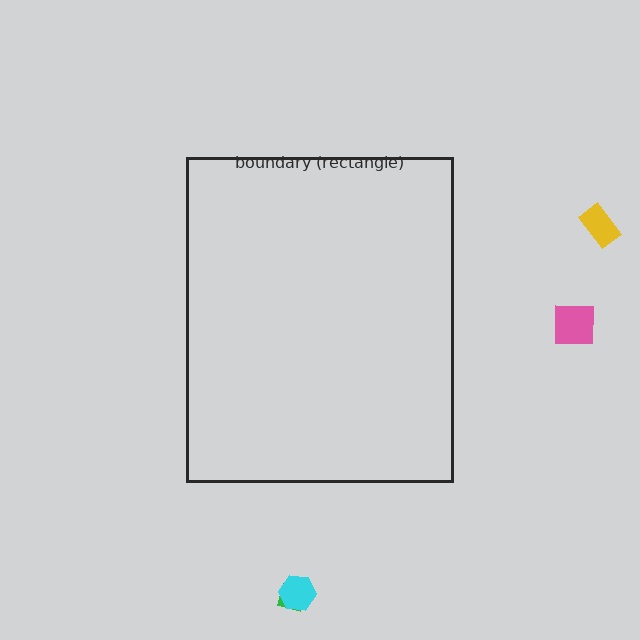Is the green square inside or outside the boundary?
Outside.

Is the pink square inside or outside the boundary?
Outside.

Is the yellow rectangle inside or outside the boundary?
Outside.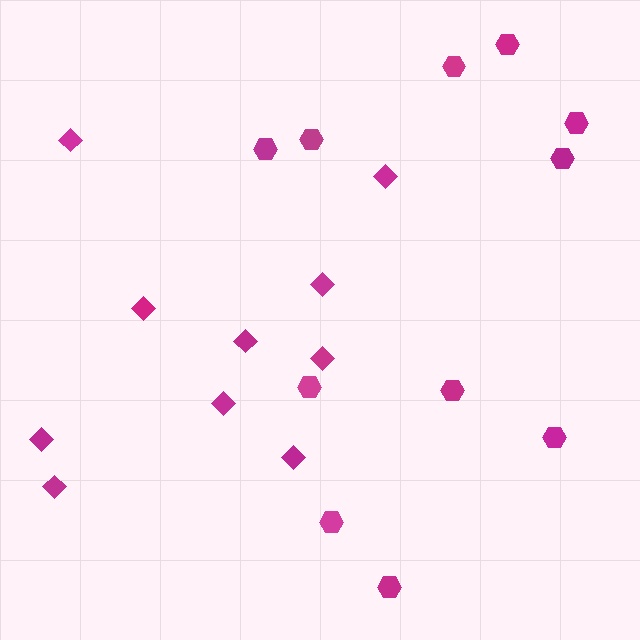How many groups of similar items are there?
There are 2 groups: one group of hexagons (11) and one group of diamonds (10).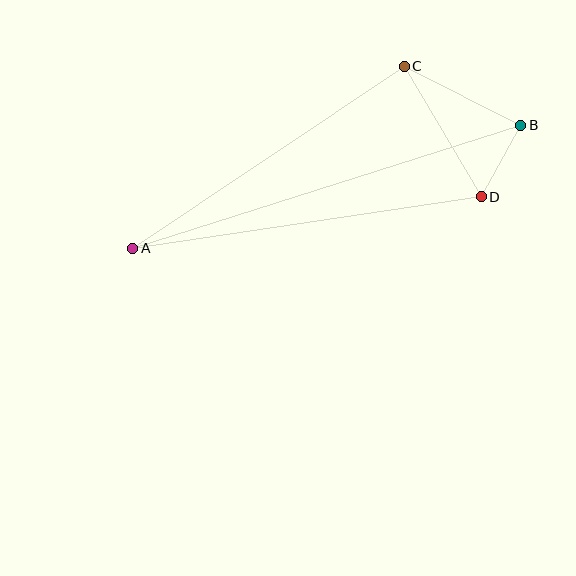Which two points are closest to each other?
Points B and D are closest to each other.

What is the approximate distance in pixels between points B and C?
The distance between B and C is approximately 131 pixels.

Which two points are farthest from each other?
Points A and B are farthest from each other.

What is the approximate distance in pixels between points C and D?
The distance between C and D is approximately 152 pixels.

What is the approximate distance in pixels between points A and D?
The distance between A and D is approximately 352 pixels.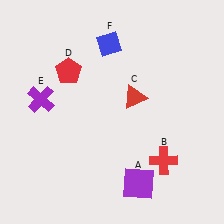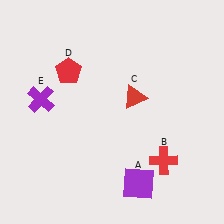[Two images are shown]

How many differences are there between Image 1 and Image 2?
There is 1 difference between the two images.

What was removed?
The blue diamond (F) was removed in Image 2.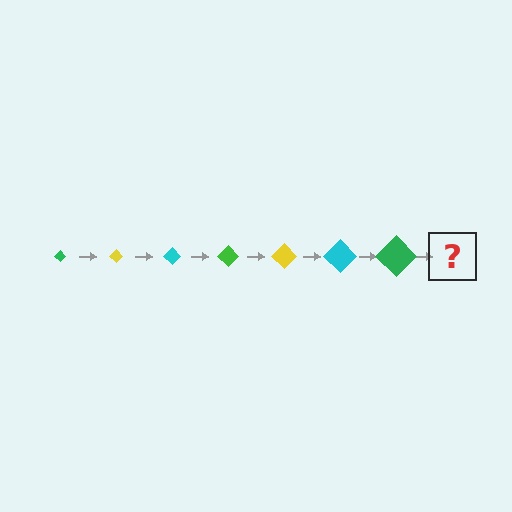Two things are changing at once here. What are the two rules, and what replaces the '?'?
The two rules are that the diamond grows larger each step and the color cycles through green, yellow, and cyan. The '?' should be a yellow diamond, larger than the previous one.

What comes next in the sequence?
The next element should be a yellow diamond, larger than the previous one.